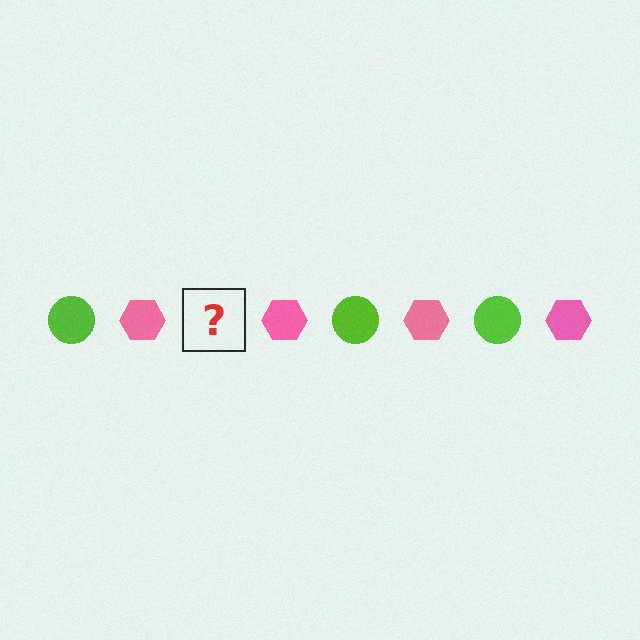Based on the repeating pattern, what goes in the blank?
The blank should be a lime circle.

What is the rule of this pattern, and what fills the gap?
The rule is that the pattern alternates between lime circle and pink hexagon. The gap should be filled with a lime circle.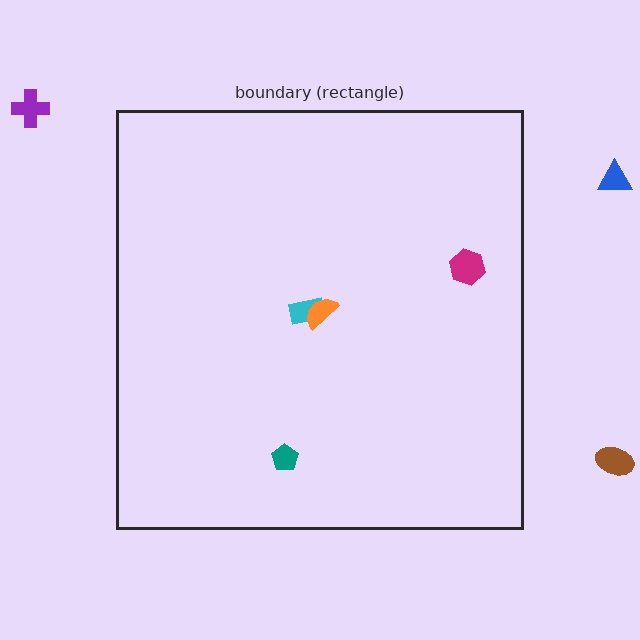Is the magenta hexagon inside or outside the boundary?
Inside.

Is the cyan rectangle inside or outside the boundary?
Inside.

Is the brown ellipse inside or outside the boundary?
Outside.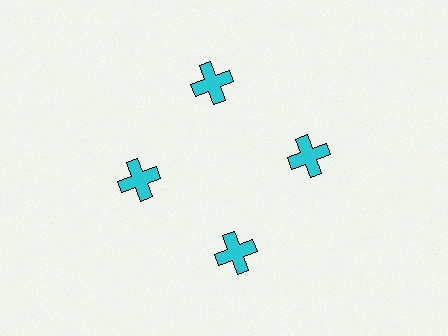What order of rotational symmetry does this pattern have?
This pattern has 4-fold rotational symmetry.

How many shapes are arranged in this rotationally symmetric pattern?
There are 4 shapes, arranged in 4 groups of 1.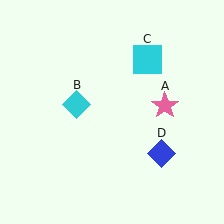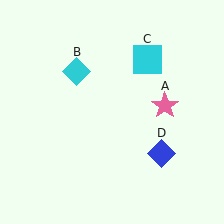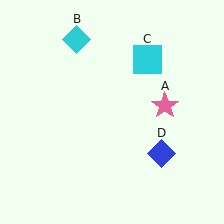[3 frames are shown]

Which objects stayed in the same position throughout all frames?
Pink star (object A) and cyan square (object C) and blue diamond (object D) remained stationary.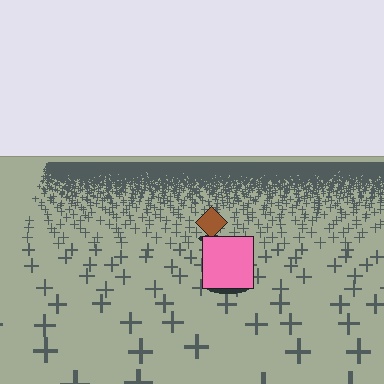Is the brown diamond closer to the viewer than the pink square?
No. The pink square is closer — you can tell from the texture gradient: the ground texture is coarser near it.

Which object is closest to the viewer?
The pink square is closest. The texture marks near it are larger and more spread out.